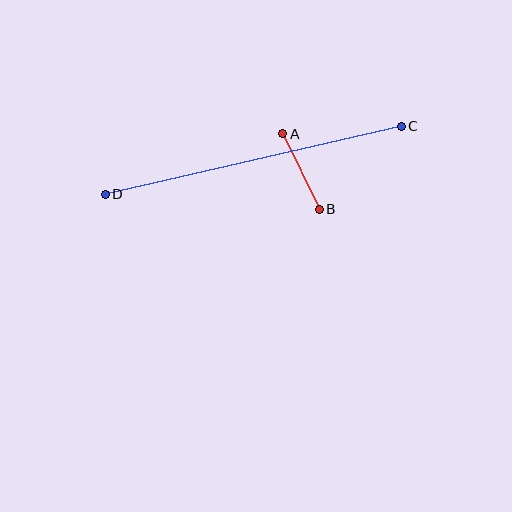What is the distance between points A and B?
The distance is approximately 84 pixels.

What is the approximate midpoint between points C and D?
The midpoint is at approximately (253, 160) pixels.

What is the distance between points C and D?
The distance is approximately 303 pixels.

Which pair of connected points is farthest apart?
Points C and D are farthest apart.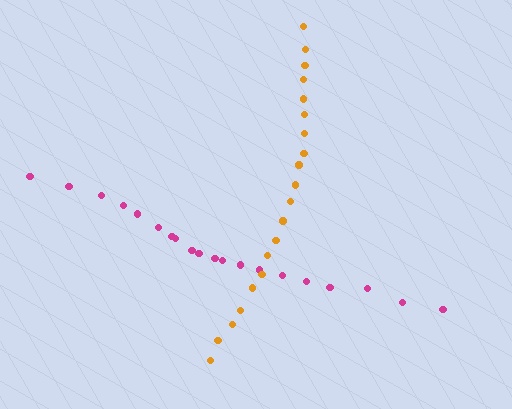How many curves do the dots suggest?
There are 2 distinct paths.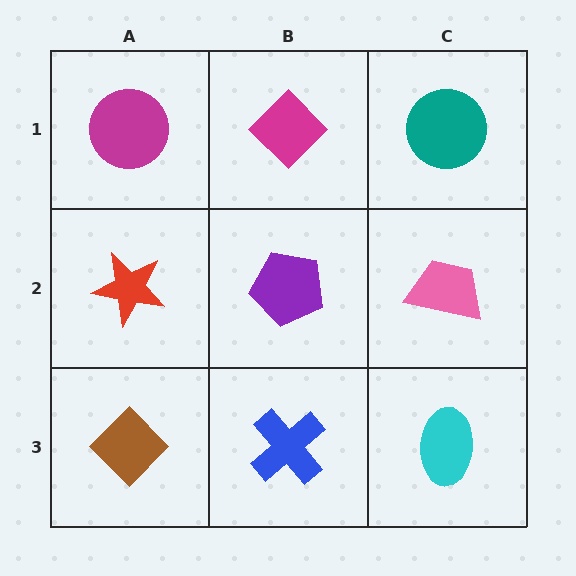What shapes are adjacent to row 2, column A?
A magenta circle (row 1, column A), a brown diamond (row 3, column A), a purple pentagon (row 2, column B).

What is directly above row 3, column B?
A purple pentagon.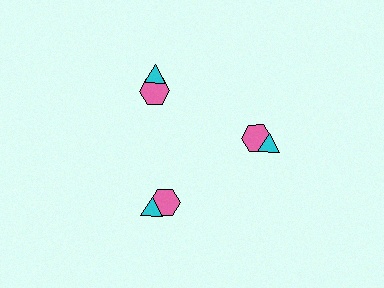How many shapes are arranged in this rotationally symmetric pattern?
There are 6 shapes, arranged in 3 groups of 2.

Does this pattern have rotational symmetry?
Yes, this pattern has 3-fold rotational symmetry. It looks the same after rotating 120 degrees around the center.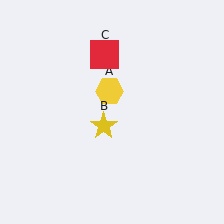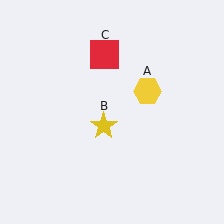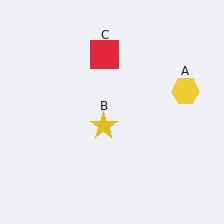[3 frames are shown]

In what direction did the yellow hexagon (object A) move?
The yellow hexagon (object A) moved right.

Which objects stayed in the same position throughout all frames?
Yellow star (object B) and red square (object C) remained stationary.